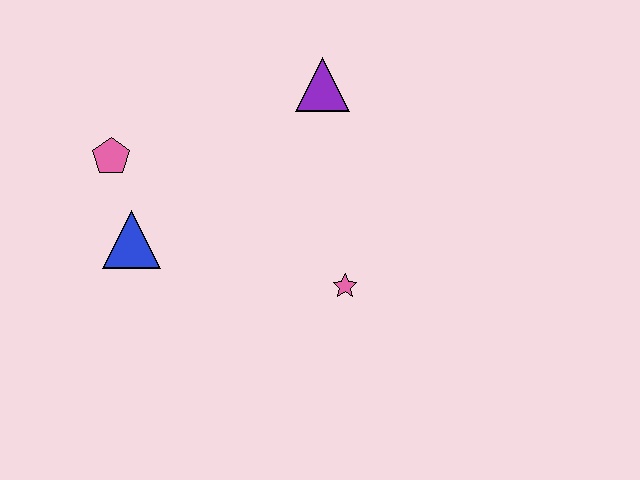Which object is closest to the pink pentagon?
The blue triangle is closest to the pink pentagon.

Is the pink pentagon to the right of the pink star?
No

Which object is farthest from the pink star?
The pink pentagon is farthest from the pink star.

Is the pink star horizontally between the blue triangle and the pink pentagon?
No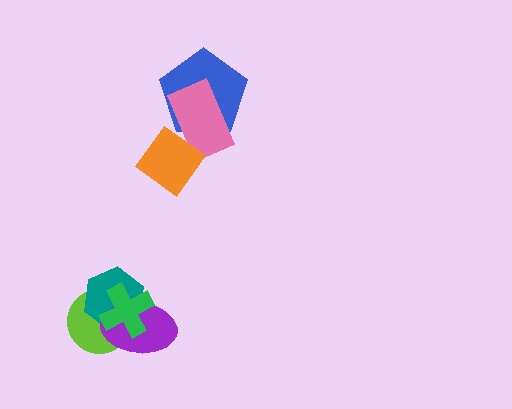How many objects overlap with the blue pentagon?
1 object overlaps with the blue pentagon.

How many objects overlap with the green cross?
3 objects overlap with the green cross.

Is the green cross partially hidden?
No, no other shape covers it.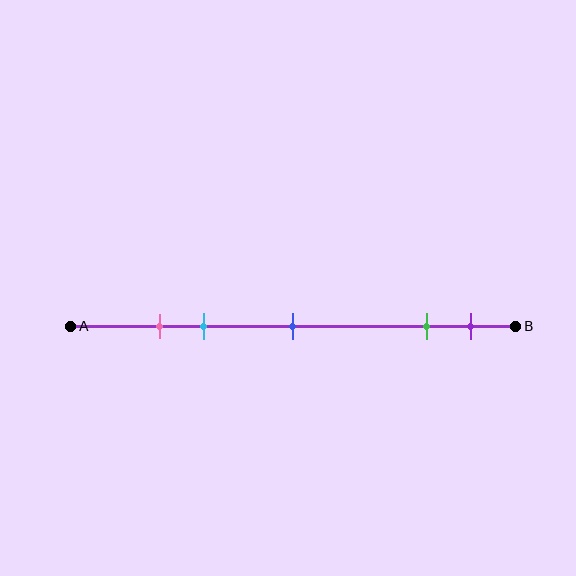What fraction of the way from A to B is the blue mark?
The blue mark is approximately 50% (0.5) of the way from A to B.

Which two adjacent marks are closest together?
The pink and cyan marks are the closest adjacent pair.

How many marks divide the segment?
There are 5 marks dividing the segment.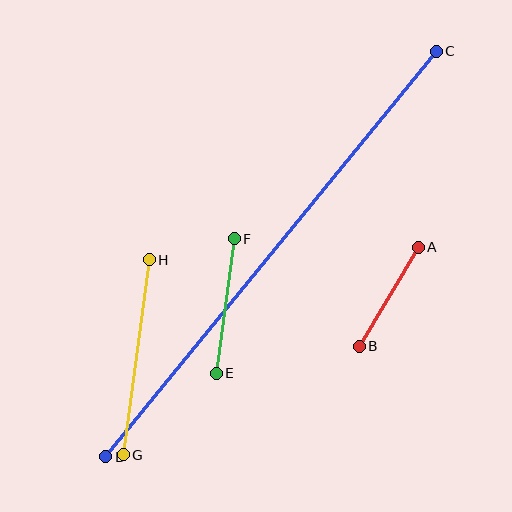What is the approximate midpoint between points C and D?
The midpoint is at approximately (271, 254) pixels.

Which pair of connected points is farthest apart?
Points C and D are farthest apart.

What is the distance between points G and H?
The distance is approximately 197 pixels.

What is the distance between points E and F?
The distance is approximately 135 pixels.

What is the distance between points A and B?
The distance is approximately 115 pixels.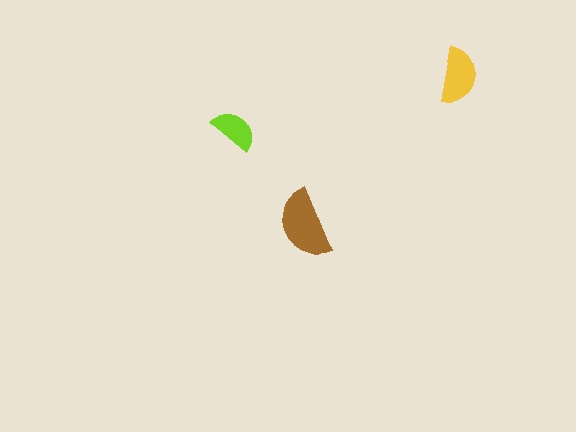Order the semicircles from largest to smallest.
the brown one, the yellow one, the lime one.